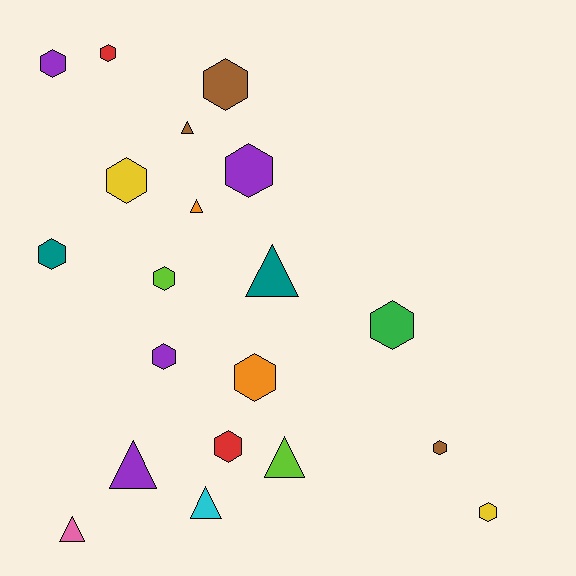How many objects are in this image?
There are 20 objects.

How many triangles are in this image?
There are 7 triangles.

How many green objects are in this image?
There is 1 green object.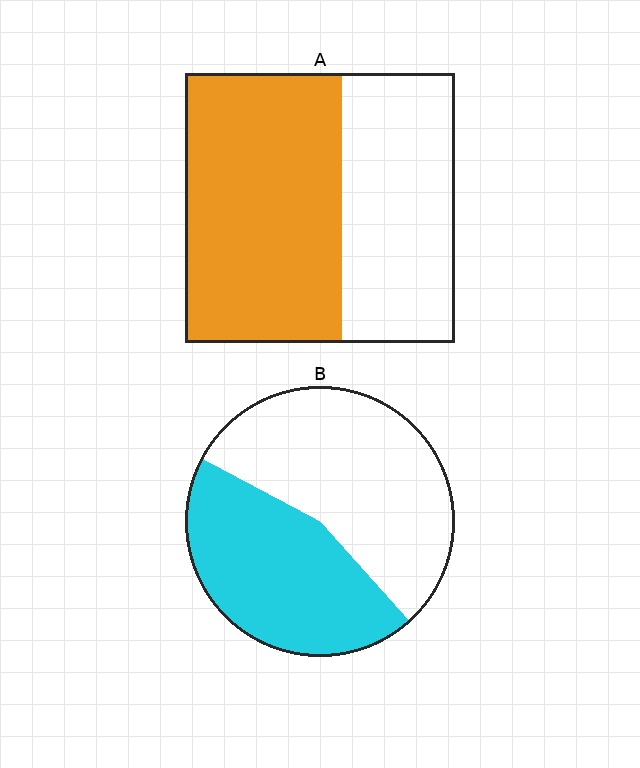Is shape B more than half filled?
No.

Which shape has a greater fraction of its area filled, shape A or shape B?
Shape A.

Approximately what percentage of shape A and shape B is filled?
A is approximately 60% and B is approximately 45%.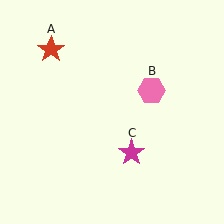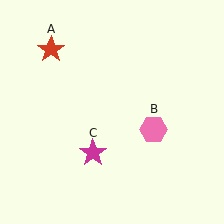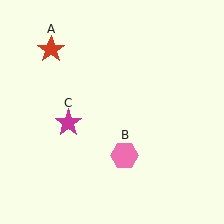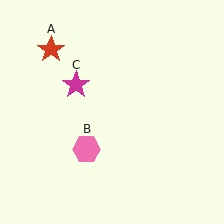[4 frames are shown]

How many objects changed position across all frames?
2 objects changed position: pink hexagon (object B), magenta star (object C).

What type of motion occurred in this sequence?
The pink hexagon (object B), magenta star (object C) rotated clockwise around the center of the scene.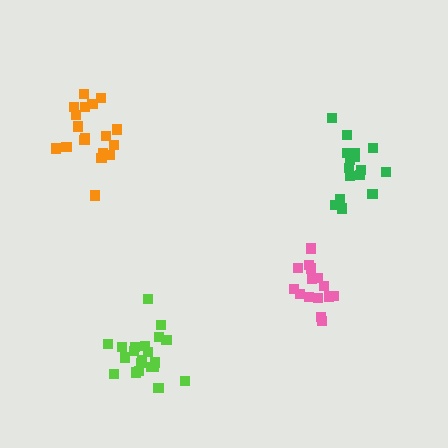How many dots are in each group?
Group 1: 18 dots, Group 2: 15 dots, Group 3: 21 dots, Group 4: 17 dots (71 total).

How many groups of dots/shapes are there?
There are 4 groups.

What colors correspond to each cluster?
The clusters are colored: orange, pink, lime, green.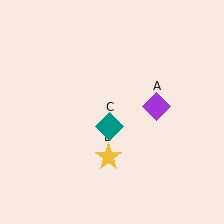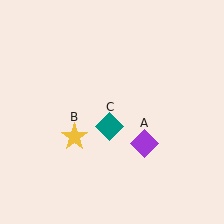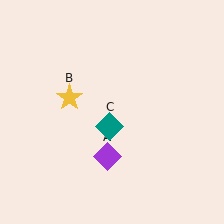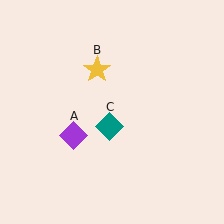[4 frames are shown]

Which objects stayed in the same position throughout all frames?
Teal diamond (object C) remained stationary.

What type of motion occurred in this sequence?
The purple diamond (object A), yellow star (object B) rotated clockwise around the center of the scene.